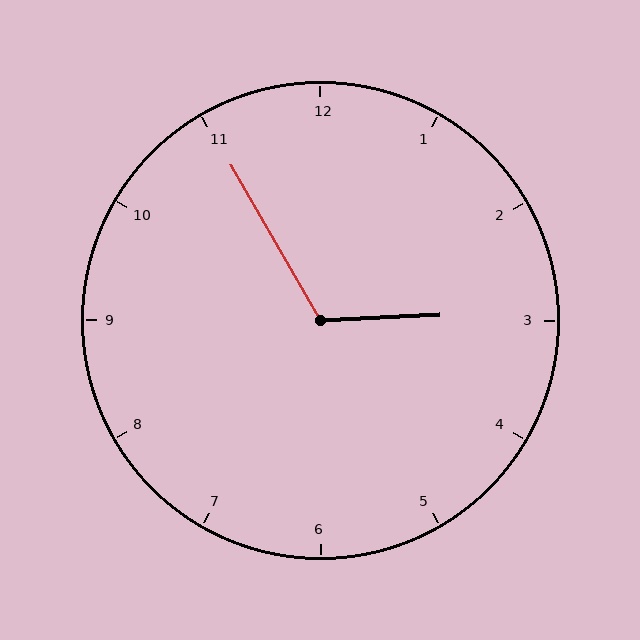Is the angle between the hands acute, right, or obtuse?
It is obtuse.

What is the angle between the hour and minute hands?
Approximately 118 degrees.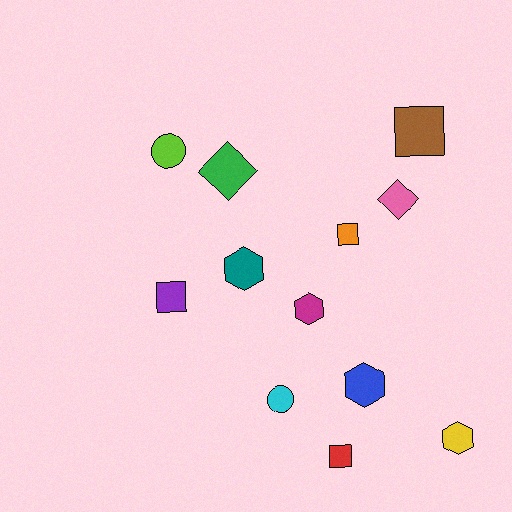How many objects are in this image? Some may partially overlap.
There are 12 objects.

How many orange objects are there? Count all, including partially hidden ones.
There is 1 orange object.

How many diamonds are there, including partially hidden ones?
There are 2 diamonds.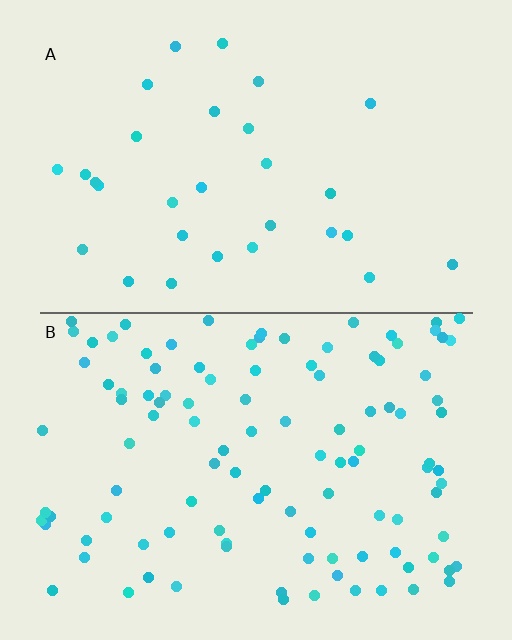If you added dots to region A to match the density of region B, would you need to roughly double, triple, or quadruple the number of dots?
Approximately quadruple.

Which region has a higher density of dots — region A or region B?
B (the bottom).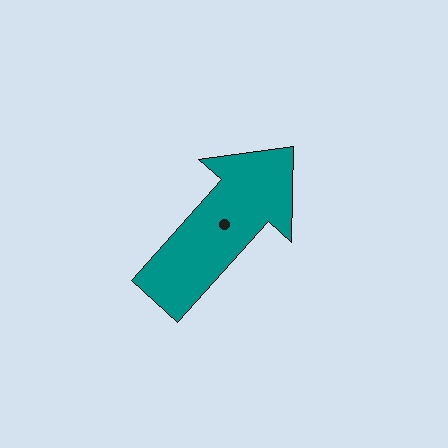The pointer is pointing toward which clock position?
Roughly 1 o'clock.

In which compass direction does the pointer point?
Northeast.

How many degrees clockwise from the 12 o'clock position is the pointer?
Approximately 42 degrees.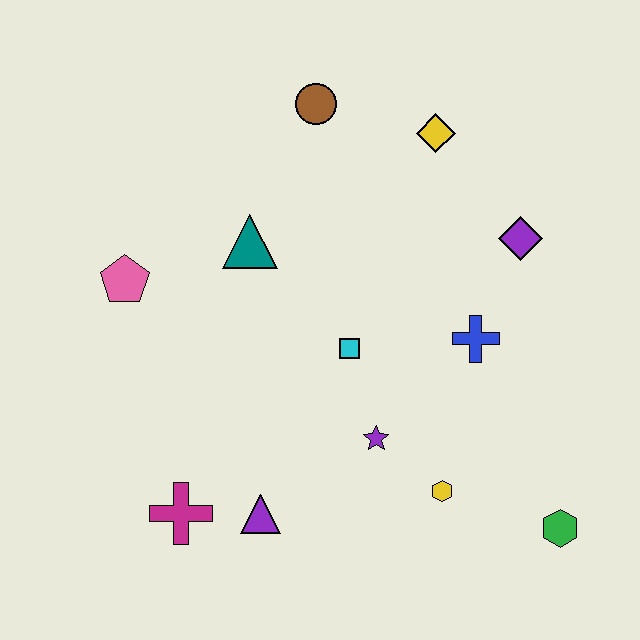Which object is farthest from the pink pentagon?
The green hexagon is farthest from the pink pentagon.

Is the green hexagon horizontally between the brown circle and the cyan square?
No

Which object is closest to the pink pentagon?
The teal triangle is closest to the pink pentagon.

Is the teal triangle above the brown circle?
No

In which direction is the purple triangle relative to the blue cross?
The purple triangle is to the left of the blue cross.